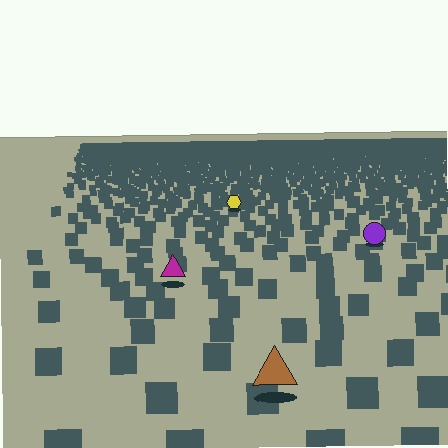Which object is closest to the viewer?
The brown triangle is closest. The texture marks near it are larger and more spread out.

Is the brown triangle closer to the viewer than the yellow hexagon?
Yes. The brown triangle is closer — you can tell from the texture gradient: the ground texture is coarser near it.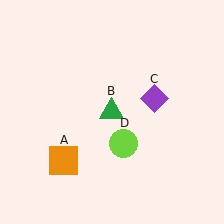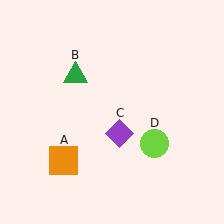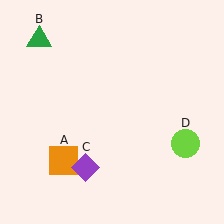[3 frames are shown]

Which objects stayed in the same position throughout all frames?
Orange square (object A) remained stationary.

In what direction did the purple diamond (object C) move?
The purple diamond (object C) moved down and to the left.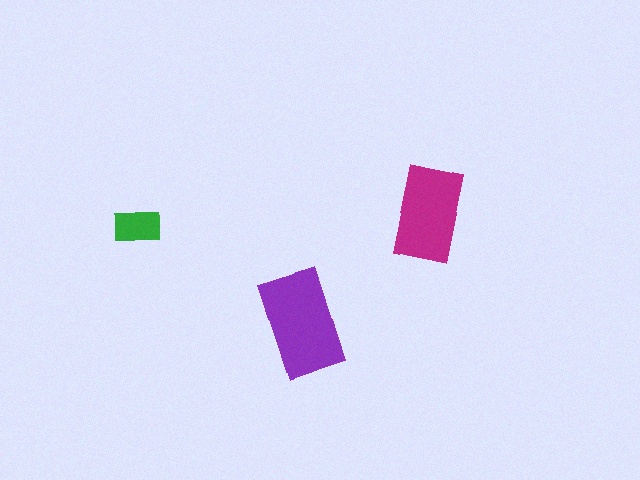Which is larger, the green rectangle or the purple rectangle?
The purple one.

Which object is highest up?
The magenta rectangle is topmost.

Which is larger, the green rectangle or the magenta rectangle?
The magenta one.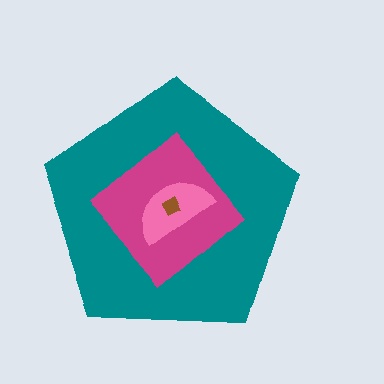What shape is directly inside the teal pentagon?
The magenta diamond.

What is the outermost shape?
The teal pentagon.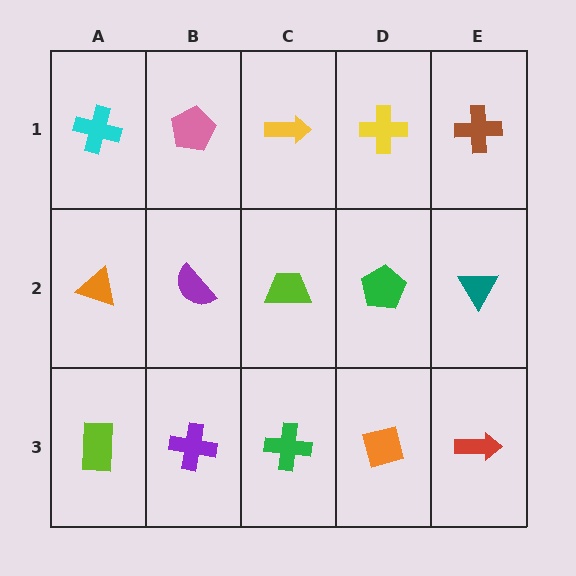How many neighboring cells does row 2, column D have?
4.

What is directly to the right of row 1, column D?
A brown cross.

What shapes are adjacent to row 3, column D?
A green pentagon (row 2, column D), a green cross (row 3, column C), a red arrow (row 3, column E).